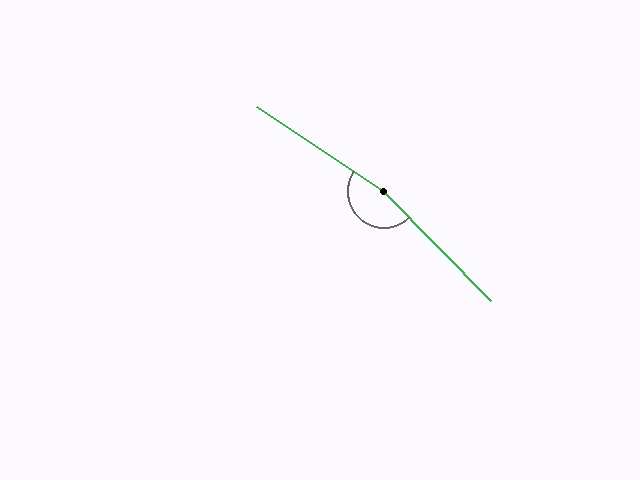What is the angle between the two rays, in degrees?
Approximately 168 degrees.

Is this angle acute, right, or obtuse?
It is obtuse.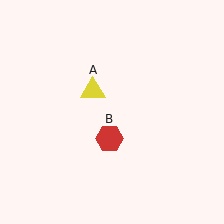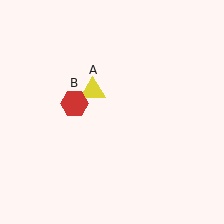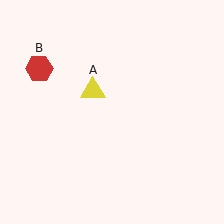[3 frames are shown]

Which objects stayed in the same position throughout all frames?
Yellow triangle (object A) remained stationary.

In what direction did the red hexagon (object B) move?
The red hexagon (object B) moved up and to the left.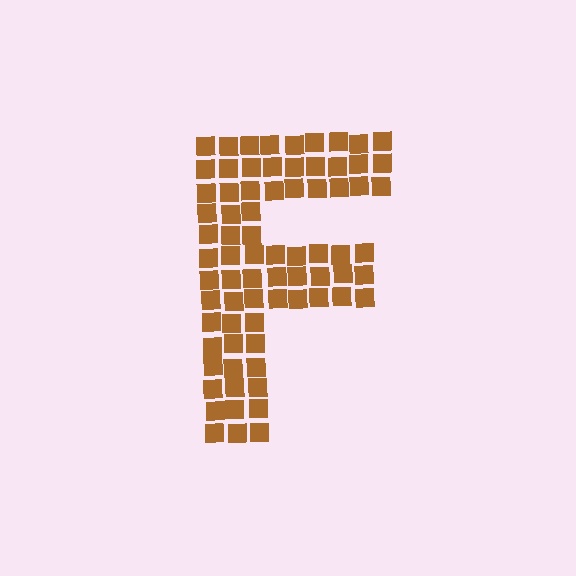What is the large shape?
The large shape is the letter F.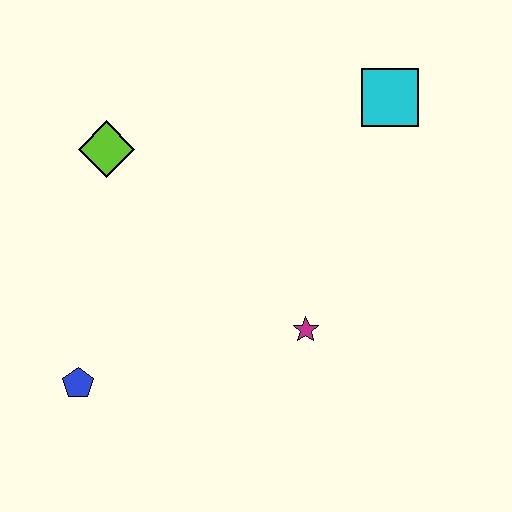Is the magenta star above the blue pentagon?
Yes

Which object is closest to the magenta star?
The blue pentagon is closest to the magenta star.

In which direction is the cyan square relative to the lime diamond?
The cyan square is to the right of the lime diamond.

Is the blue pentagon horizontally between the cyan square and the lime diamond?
No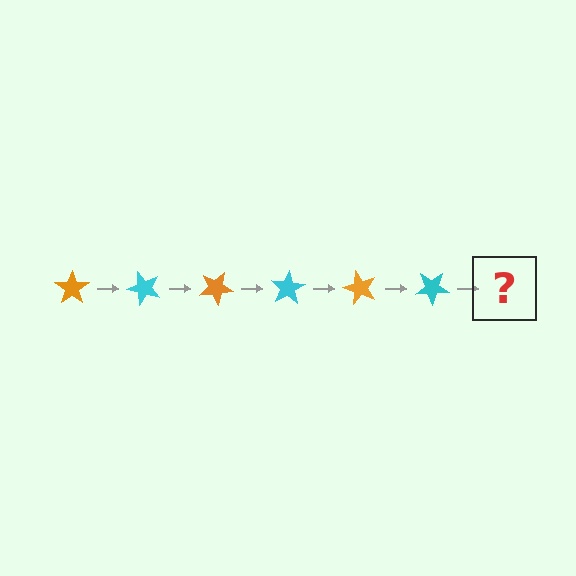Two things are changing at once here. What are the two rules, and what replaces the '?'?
The two rules are that it rotates 50 degrees each step and the color cycles through orange and cyan. The '?' should be an orange star, rotated 300 degrees from the start.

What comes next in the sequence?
The next element should be an orange star, rotated 300 degrees from the start.